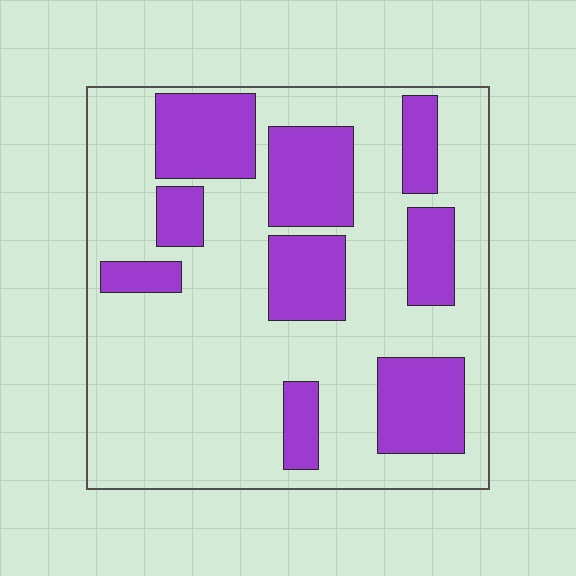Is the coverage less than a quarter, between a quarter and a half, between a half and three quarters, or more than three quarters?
Between a quarter and a half.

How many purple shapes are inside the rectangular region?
9.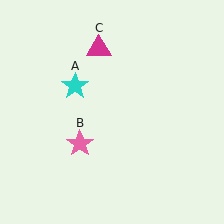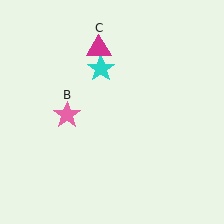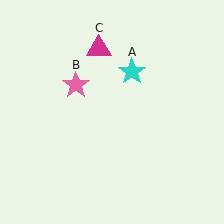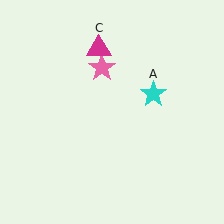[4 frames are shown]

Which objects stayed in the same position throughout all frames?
Magenta triangle (object C) remained stationary.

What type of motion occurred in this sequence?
The cyan star (object A), pink star (object B) rotated clockwise around the center of the scene.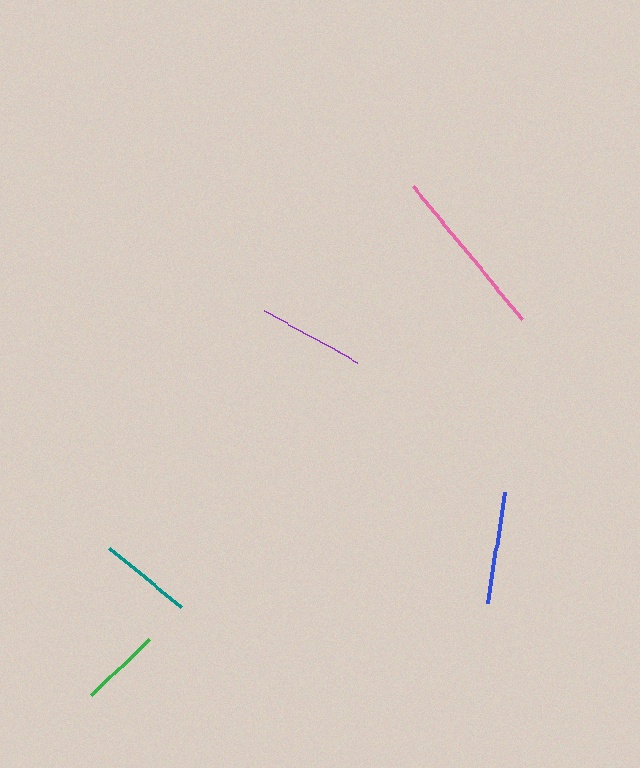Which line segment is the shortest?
The green line is the shortest at approximately 80 pixels.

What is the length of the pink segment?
The pink segment is approximately 172 pixels long.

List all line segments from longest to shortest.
From longest to shortest: pink, blue, purple, teal, green.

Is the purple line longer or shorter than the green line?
The purple line is longer than the green line.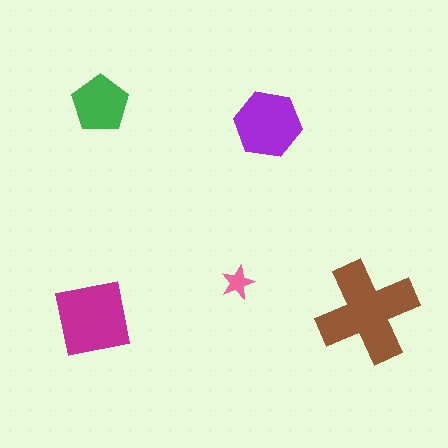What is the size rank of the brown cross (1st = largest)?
1st.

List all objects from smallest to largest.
The pink star, the green pentagon, the purple hexagon, the magenta square, the brown cross.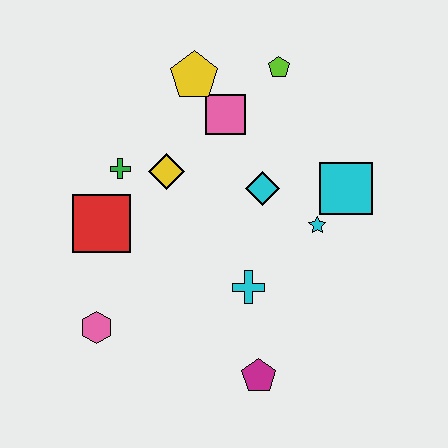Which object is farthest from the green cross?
The magenta pentagon is farthest from the green cross.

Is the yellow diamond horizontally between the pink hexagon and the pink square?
Yes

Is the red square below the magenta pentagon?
No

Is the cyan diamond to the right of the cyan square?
No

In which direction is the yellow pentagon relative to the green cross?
The yellow pentagon is above the green cross.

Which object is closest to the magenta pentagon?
The cyan cross is closest to the magenta pentagon.